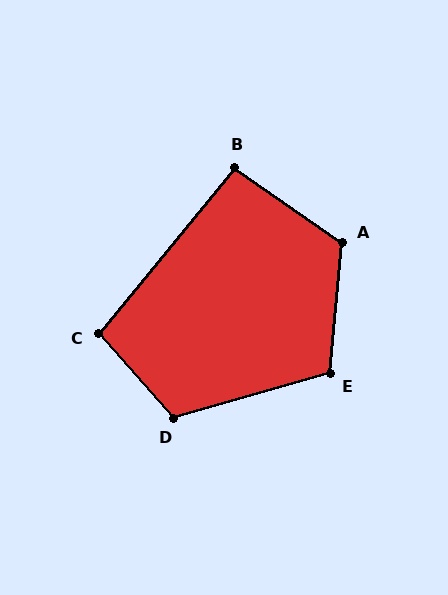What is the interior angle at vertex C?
Approximately 99 degrees (obtuse).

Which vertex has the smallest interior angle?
B, at approximately 95 degrees.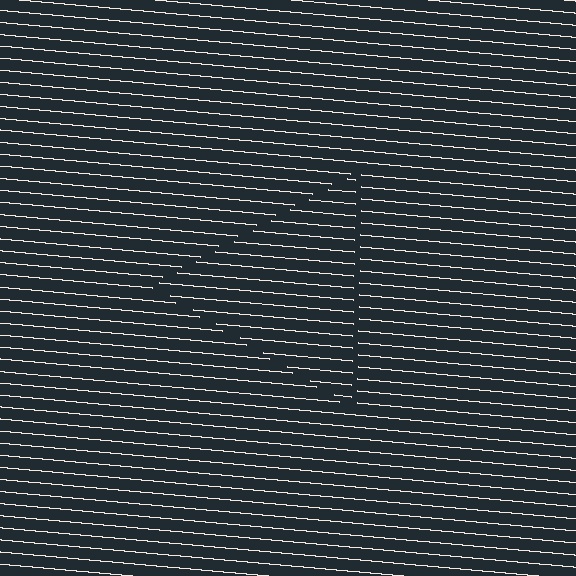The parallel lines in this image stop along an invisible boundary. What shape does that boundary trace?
An illusory triangle. The interior of the shape contains the same grating, shifted by half a period — the contour is defined by the phase discontinuity where line-ends from the inner and outer gratings abut.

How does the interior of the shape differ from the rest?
The interior of the shape contains the same grating, shifted by half a period — the contour is defined by the phase discontinuity where line-ends from the inner and outer gratings abut.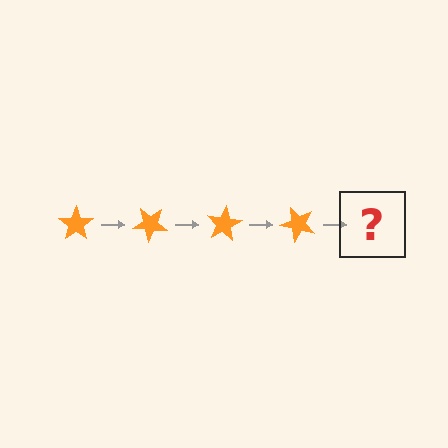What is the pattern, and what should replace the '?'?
The pattern is that the star rotates 40 degrees each step. The '?' should be an orange star rotated 160 degrees.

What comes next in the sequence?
The next element should be an orange star rotated 160 degrees.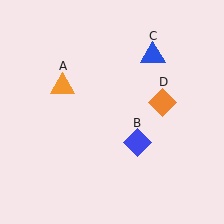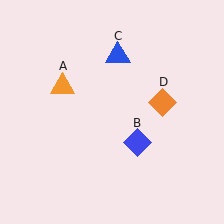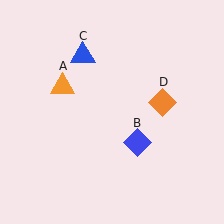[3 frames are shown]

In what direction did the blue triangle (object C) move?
The blue triangle (object C) moved left.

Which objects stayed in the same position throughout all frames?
Orange triangle (object A) and blue diamond (object B) and orange diamond (object D) remained stationary.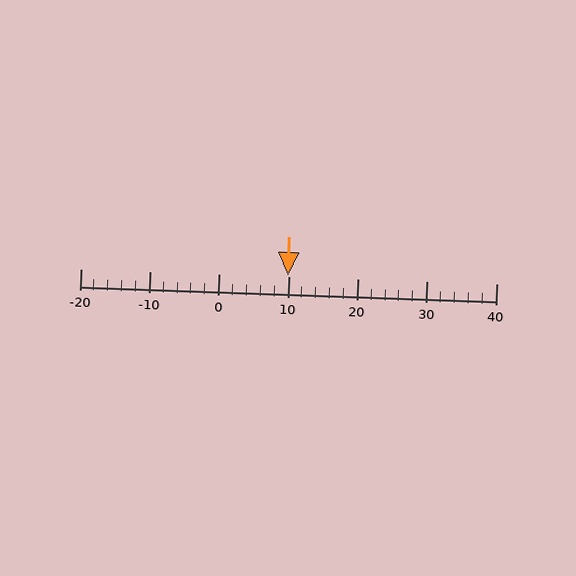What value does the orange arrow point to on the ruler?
The orange arrow points to approximately 10.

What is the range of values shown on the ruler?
The ruler shows values from -20 to 40.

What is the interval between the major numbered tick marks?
The major tick marks are spaced 10 units apart.